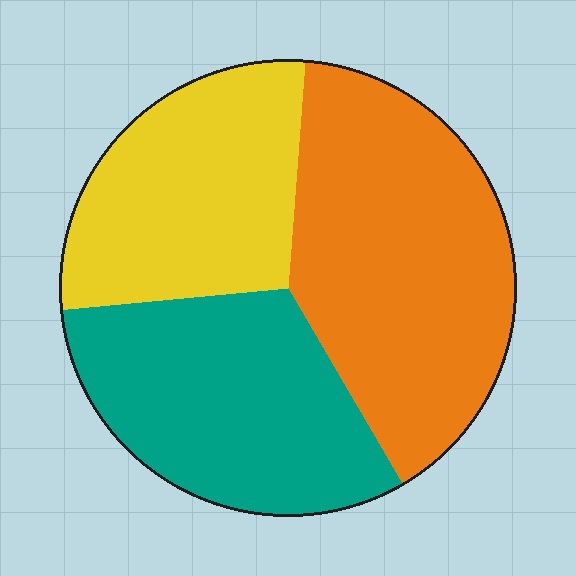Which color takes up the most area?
Orange, at roughly 40%.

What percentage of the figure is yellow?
Yellow takes up about one quarter (1/4) of the figure.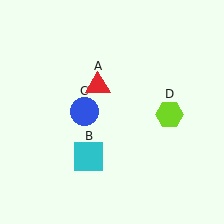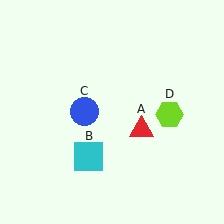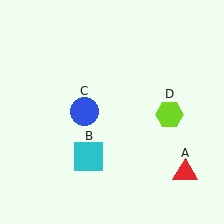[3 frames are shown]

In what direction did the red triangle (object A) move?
The red triangle (object A) moved down and to the right.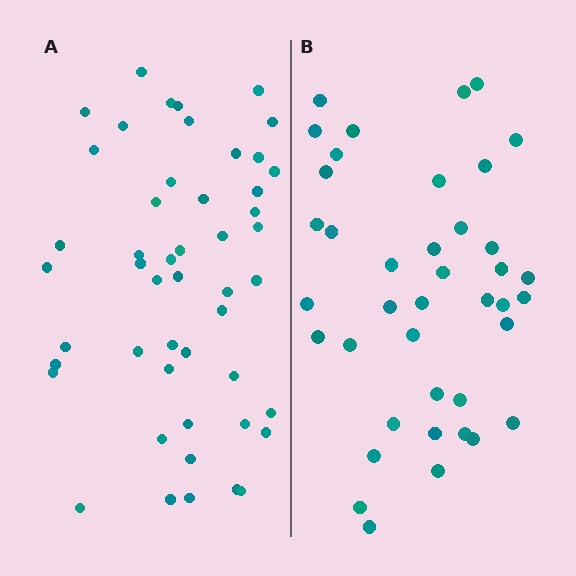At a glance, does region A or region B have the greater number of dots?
Region A (the left region) has more dots.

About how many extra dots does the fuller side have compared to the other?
Region A has roughly 8 or so more dots than region B.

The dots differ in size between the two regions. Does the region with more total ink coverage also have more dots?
No. Region B has more total ink coverage because its dots are larger, but region A actually contains more individual dots. Total area can be misleading — the number of items is what matters here.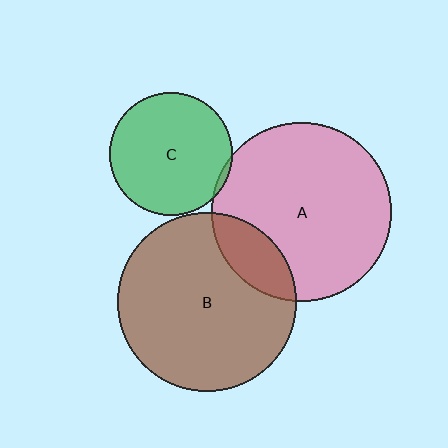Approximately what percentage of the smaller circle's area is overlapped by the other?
Approximately 15%.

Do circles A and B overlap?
Yes.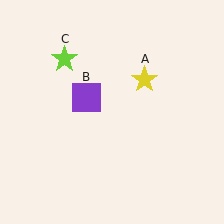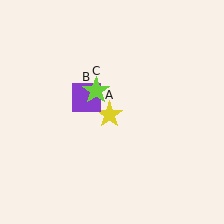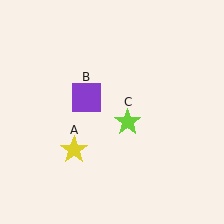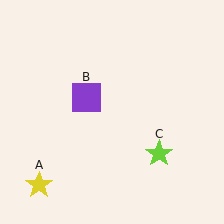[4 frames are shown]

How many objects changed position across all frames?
2 objects changed position: yellow star (object A), lime star (object C).